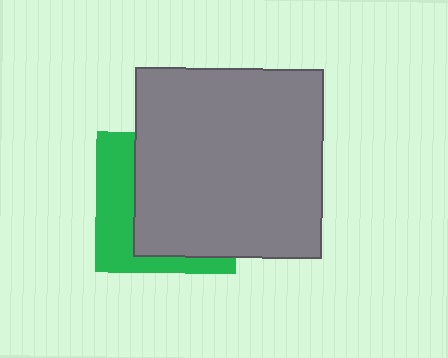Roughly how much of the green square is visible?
A small part of it is visible (roughly 35%).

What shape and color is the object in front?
The object in front is a gray square.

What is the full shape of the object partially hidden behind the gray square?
The partially hidden object is a green square.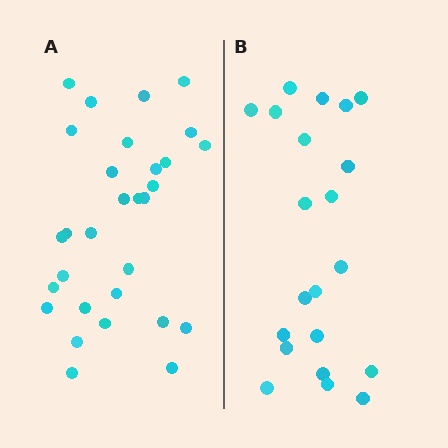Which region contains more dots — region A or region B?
Region A (the left region) has more dots.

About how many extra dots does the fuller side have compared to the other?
Region A has roughly 8 or so more dots than region B.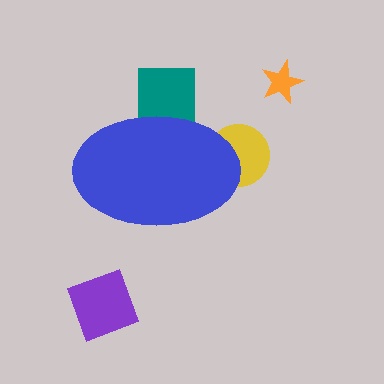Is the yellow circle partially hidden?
Yes, the yellow circle is partially hidden behind the blue ellipse.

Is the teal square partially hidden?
Yes, the teal square is partially hidden behind the blue ellipse.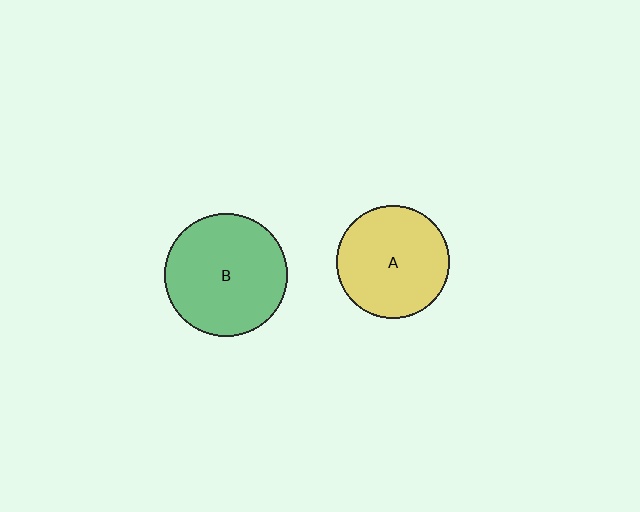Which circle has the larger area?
Circle B (green).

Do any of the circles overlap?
No, none of the circles overlap.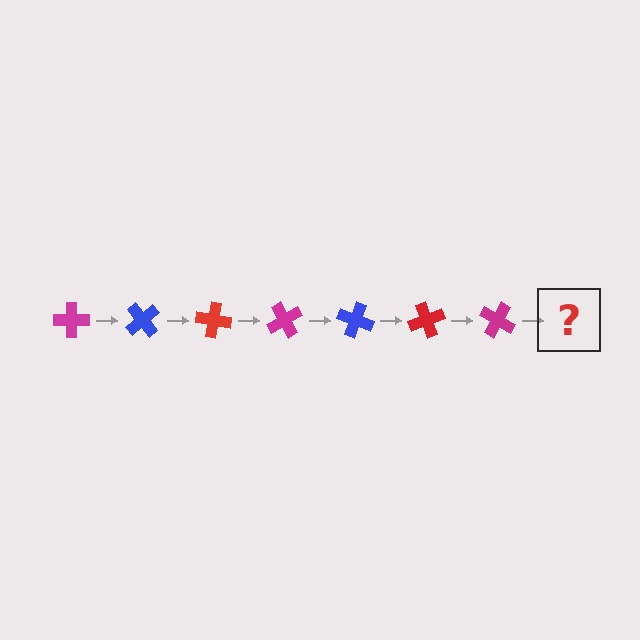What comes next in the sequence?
The next element should be a blue cross, rotated 350 degrees from the start.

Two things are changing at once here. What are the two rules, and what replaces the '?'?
The two rules are that it rotates 50 degrees each step and the color cycles through magenta, blue, and red. The '?' should be a blue cross, rotated 350 degrees from the start.